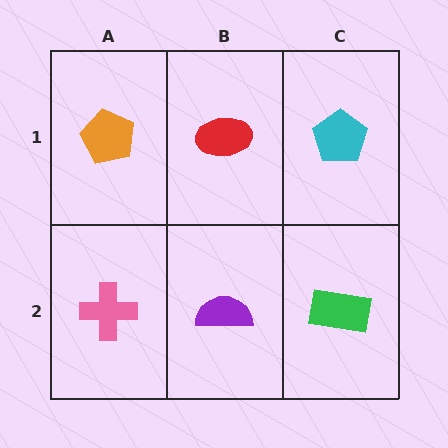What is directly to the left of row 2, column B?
A pink cross.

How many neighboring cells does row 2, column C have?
2.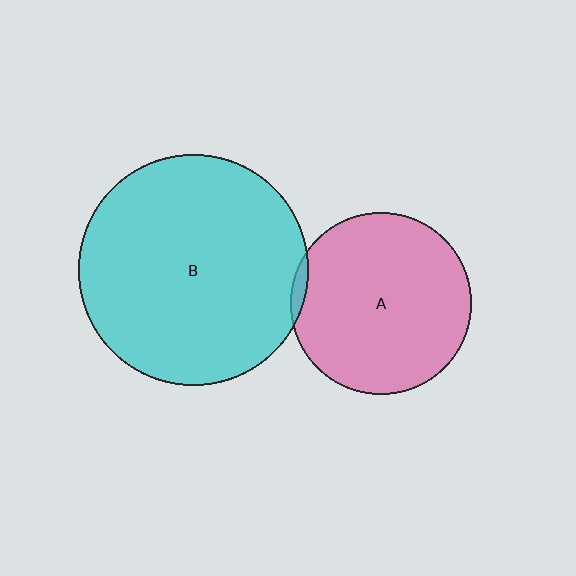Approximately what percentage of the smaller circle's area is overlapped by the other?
Approximately 5%.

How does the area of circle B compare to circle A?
Approximately 1.6 times.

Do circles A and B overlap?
Yes.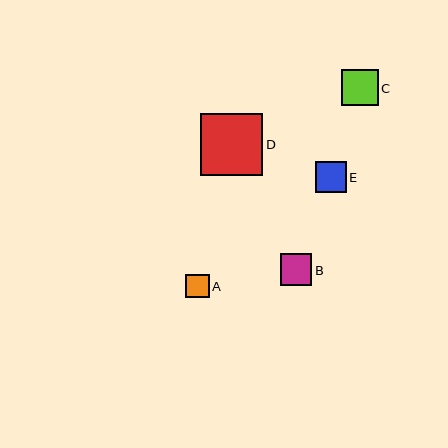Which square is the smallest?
Square A is the smallest with a size of approximately 23 pixels.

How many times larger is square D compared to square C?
Square D is approximately 1.7 times the size of square C.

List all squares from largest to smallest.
From largest to smallest: D, C, B, E, A.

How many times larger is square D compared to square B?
Square D is approximately 2.0 times the size of square B.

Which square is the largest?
Square D is the largest with a size of approximately 62 pixels.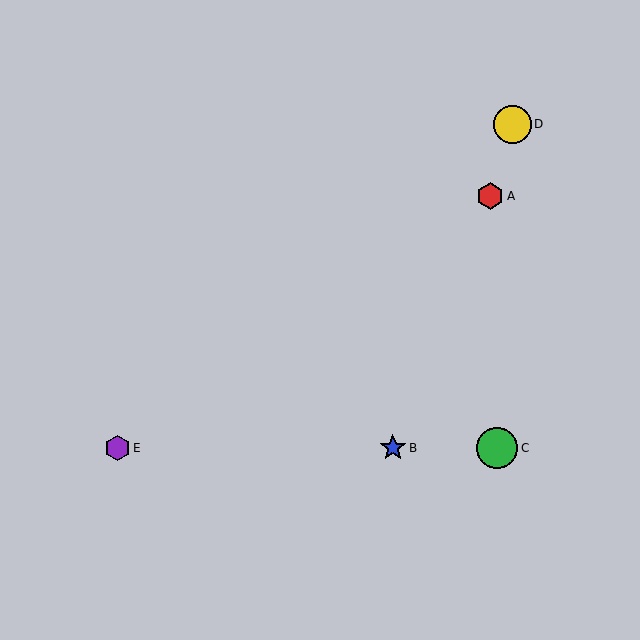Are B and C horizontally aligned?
Yes, both are at y≈448.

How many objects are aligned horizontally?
3 objects (B, C, E) are aligned horizontally.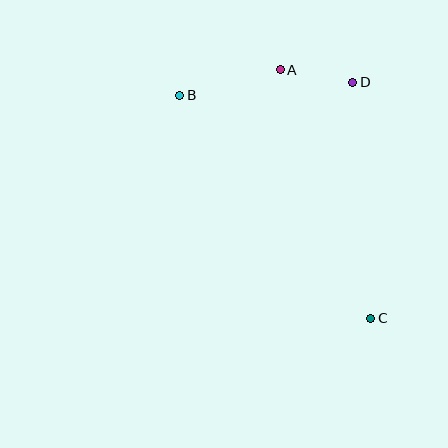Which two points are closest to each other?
Points A and D are closest to each other.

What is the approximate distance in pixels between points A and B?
The distance between A and B is approximately 104 pixels.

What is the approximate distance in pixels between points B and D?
The distance between B and D is approximately 174 pixels.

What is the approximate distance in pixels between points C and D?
The distance between C and D is approximately 237 pixels.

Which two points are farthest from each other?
Points B and C are farthest from each other.